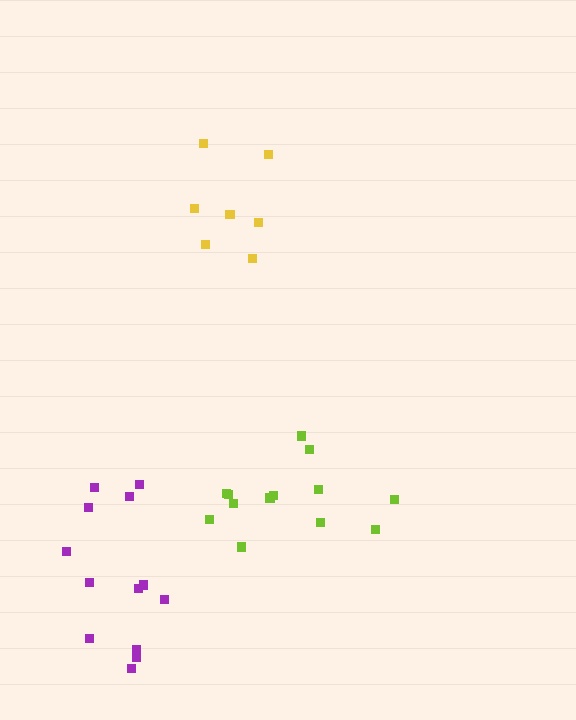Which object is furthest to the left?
The purple cluster is leftmost.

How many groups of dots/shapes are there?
There are 3 groups.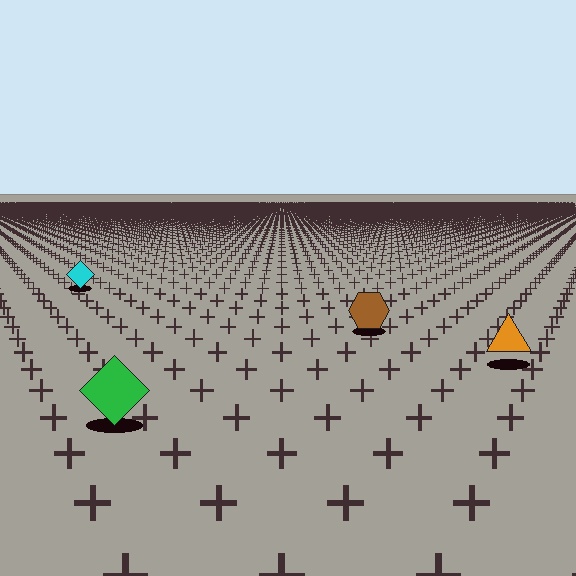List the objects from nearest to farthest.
From nearest to farthest: the green diamond, the orange triangle, the brown hexagon, the cyan diamond.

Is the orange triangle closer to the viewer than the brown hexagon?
Yes. The orange triangle is closer — you can tell from the texture gradient: the ground texture is coarser near it.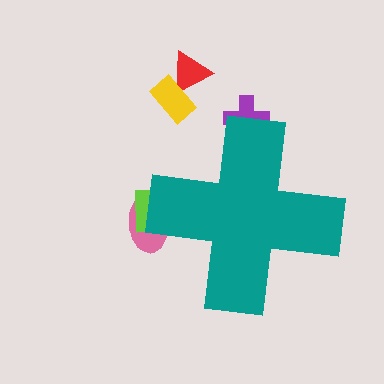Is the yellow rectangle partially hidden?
No, the yellow rectangle is fully visible.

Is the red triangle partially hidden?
No, the red triangle is fully visible.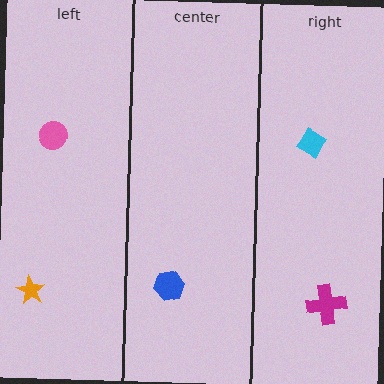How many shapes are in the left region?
2.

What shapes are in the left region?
The orange star, the pink circle.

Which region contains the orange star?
The left region.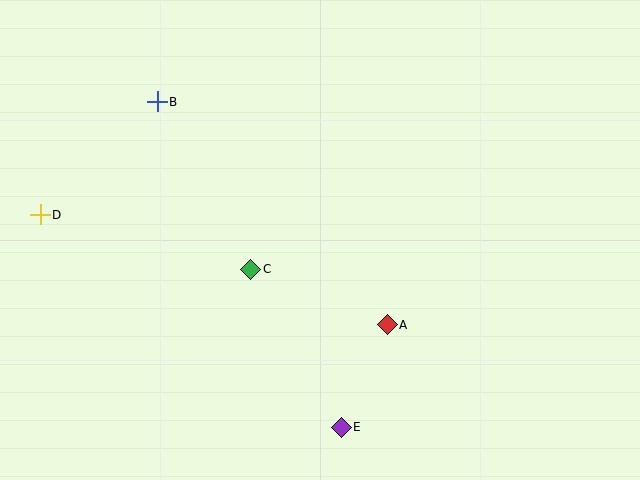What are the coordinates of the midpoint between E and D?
The midpoint between E and D is at (191, 321).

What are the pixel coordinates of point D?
Point D is at (40, 215).